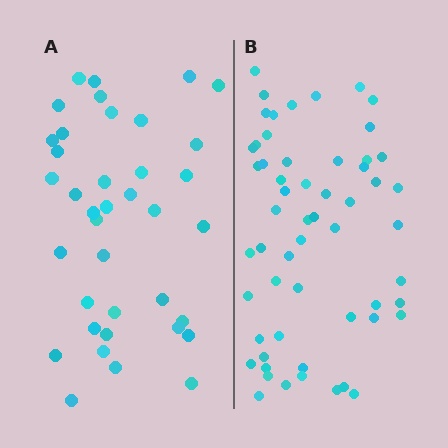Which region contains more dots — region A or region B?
Region B (the right region) has more dots.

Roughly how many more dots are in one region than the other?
Region B has approximately 20 more dots than region A.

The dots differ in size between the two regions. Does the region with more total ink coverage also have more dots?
No. Region A has more total ink coverage because its dots are larger, but region B actually contains more individual dots. Total area can be misleading — the number of items is what matters here.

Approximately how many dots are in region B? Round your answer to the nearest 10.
About 60 dots. (The exact count is 57, which rounds to 60.)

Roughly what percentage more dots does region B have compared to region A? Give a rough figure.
About 50% more.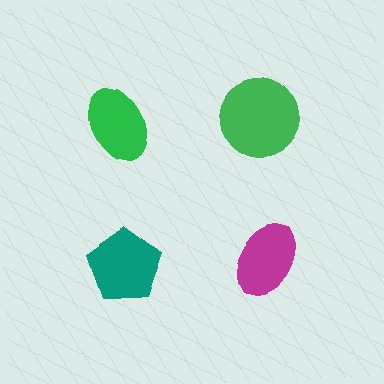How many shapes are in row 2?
2 shapes.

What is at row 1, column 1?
A green ellipse.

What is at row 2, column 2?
A magenta ellipse.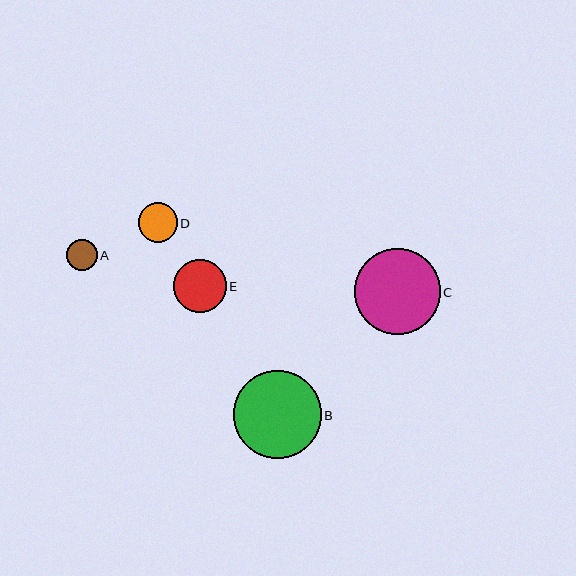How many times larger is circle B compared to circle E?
Circle B is approximately 1.7 times the size of circle E.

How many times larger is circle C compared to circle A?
Circle C is approximately 2.8 times the size of circle A.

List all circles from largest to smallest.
From largest to smallest: B, C, E, D, A.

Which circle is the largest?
Circle B is the largest with a size of approximately 88 pixels.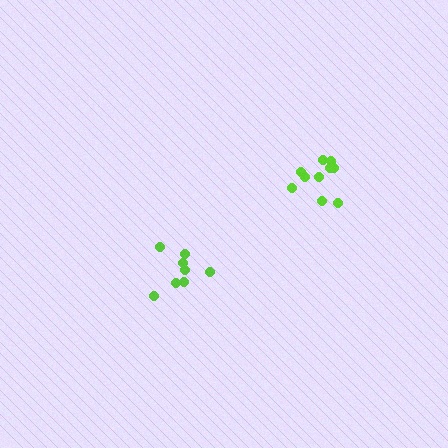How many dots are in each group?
Group 1: 8 dots, Group 2: 10 dots (18 total).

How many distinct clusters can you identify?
There are 2 distinct clusters.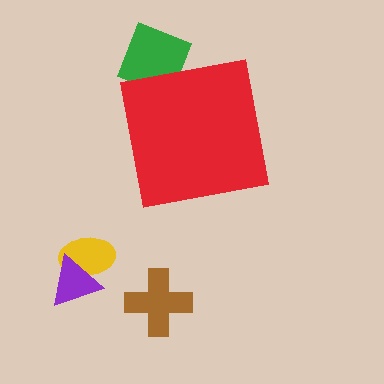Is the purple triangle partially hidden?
No, the purple triangle is fully visible.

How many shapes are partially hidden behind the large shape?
1 shape is partially hidden.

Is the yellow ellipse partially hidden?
No, the yellow ellipse is fully visible.